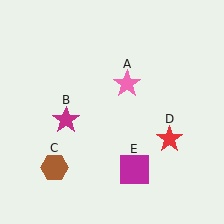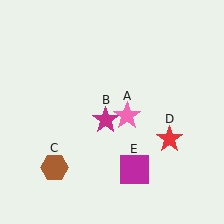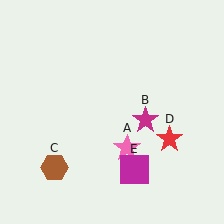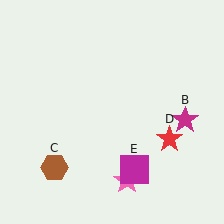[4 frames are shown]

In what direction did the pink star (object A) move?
The pink star (object A) moved down.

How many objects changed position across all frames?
2 objects changed position: pink star (object A), magenta star (object B).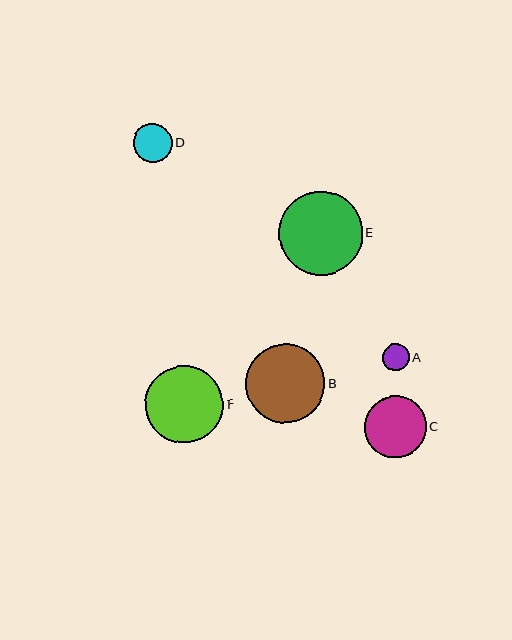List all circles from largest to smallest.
From largest to smallest: E, B, F, C, D, A.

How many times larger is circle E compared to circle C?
Circle E is approximately 1.3 times the size of circle C.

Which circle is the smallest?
Circle A is the smallest with a size of approximately 26 pixels.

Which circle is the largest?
Circle E is the largest with a size of approximately 84 pixels.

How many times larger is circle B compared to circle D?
Circle B is approximately 2.0 times the size of circle D.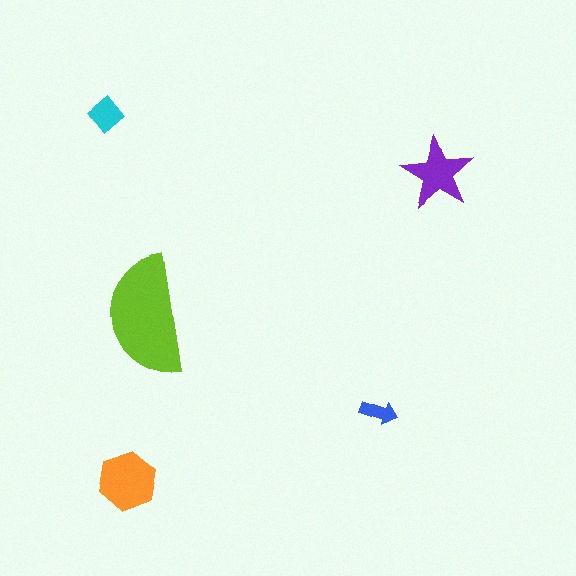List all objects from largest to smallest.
The lime semicircle, the orange hexagon, the purple star, the cyan diamond, the blue arrow.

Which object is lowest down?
The orange hexagon is bottommost.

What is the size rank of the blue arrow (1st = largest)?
5th.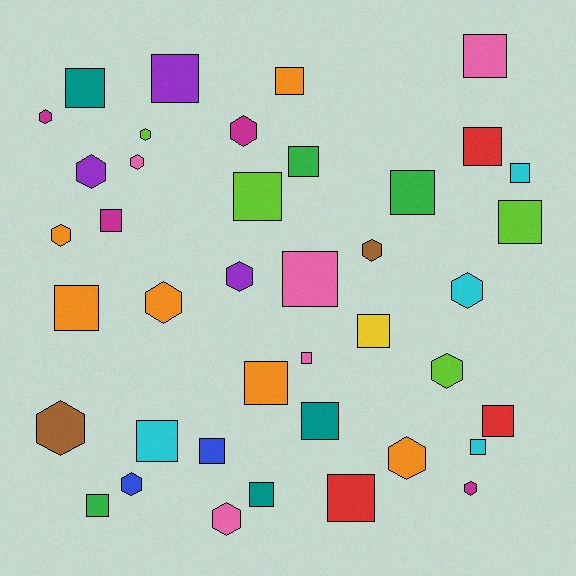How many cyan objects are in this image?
There are 4 cyan objects.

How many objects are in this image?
There are 40 objects.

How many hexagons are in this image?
There are 16 hexagons.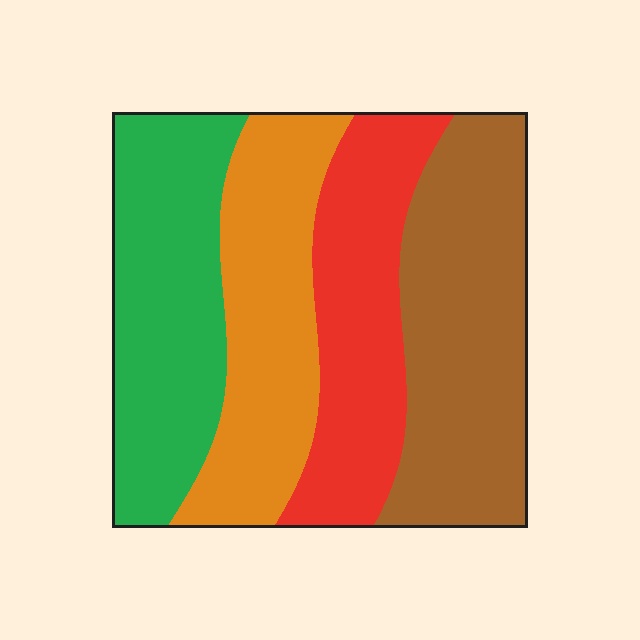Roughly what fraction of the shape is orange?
Orange covers about 25% of the shape.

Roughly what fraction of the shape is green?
Green takes up between a sixth and a third of the shape.